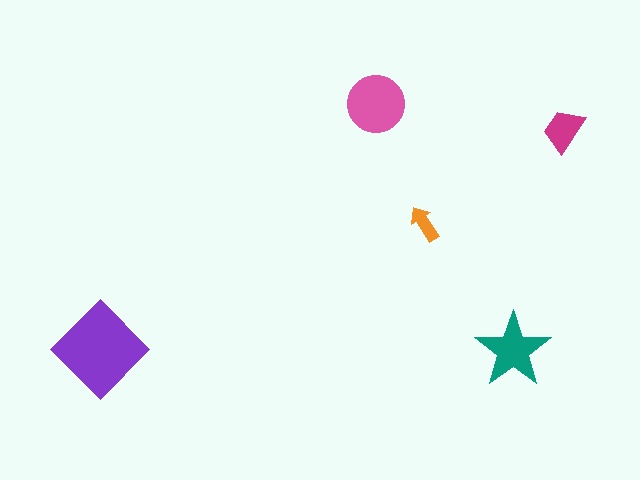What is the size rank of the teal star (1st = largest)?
3rd.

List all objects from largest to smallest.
The purple diamond, the pink circle, the teal star, the magenta trapezoid, the orange arrow.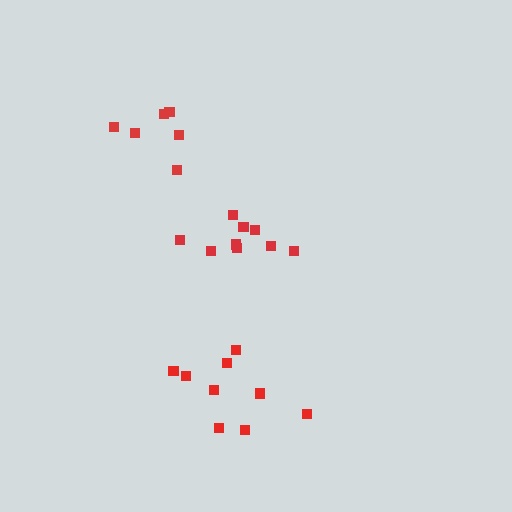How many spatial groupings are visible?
There are 3 spatial groupings.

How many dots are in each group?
Group 1: 6 dots, Group 2: 9 dots, Group 3: 9 dots (24 total).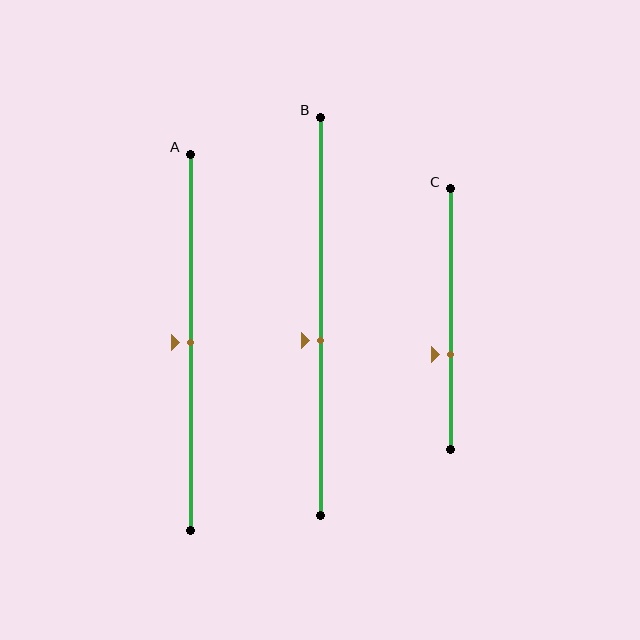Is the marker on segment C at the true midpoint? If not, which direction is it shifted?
No, the marker on segment C is shifted downward by about 13% of the segment length.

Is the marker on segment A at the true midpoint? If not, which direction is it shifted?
Yes, the marker on segment A is at the true midpoint.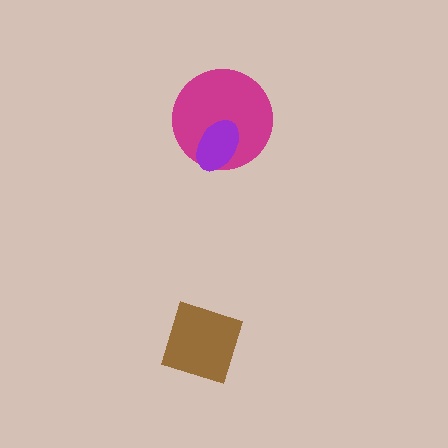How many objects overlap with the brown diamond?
0 objects overlap with the brown diamond.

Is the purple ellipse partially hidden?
No, no other shape covers it.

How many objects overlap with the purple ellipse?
1 object overlaps with the purple ellipse.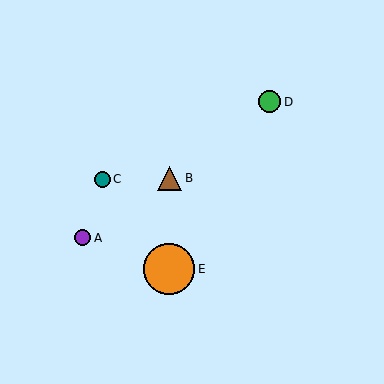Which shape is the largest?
The orange circle (labeled E) is the largest.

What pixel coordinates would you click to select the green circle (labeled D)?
Click at (270, 102) to select the green circle D.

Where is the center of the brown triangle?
The center of the brown triangle is at (170, 178).